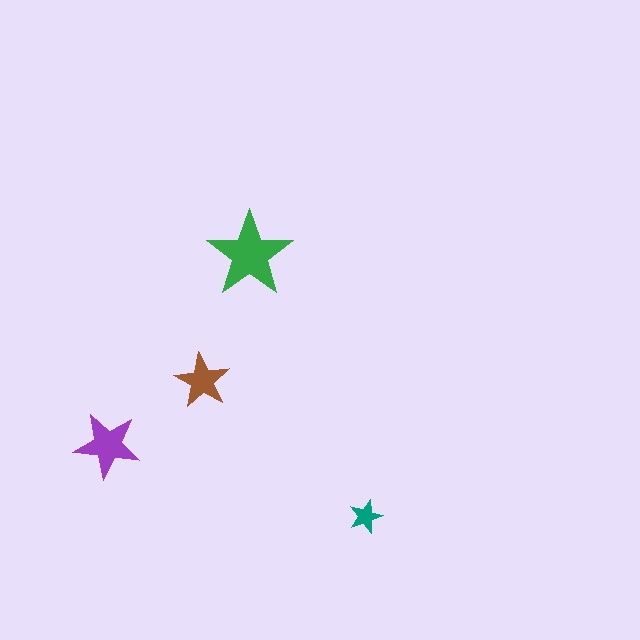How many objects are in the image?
There are 4 objects in the image.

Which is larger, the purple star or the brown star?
The purple one.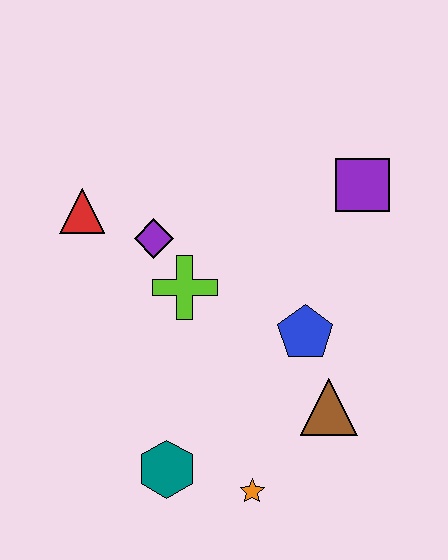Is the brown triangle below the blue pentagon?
Yes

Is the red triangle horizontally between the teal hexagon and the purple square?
No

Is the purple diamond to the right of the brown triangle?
No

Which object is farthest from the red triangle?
The orange star is farthest from the red triangle.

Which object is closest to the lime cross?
The purple diamond is closest to the lime cross.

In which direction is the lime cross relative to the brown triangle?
The lime cross is to the left of the brown triangle.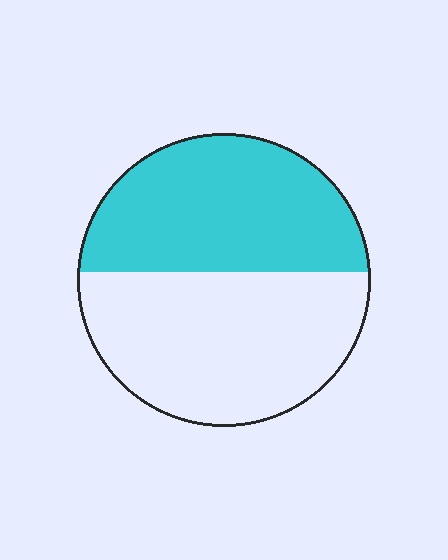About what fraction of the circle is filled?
About one half (1/2).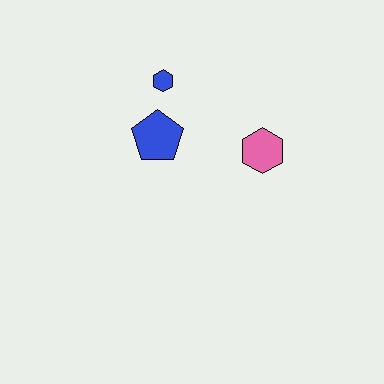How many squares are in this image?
There are no squares.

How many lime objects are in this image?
There are no lime objects.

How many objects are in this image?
There are 3 objects.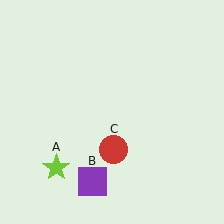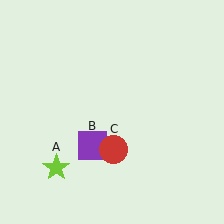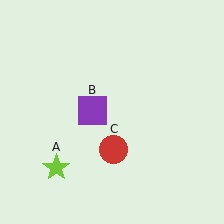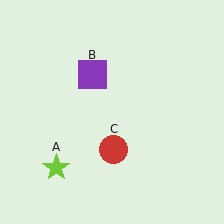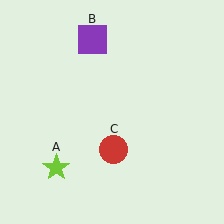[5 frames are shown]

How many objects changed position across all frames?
1 object changed position: purple square (object B).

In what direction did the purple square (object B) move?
The purple square (object B) moved up.